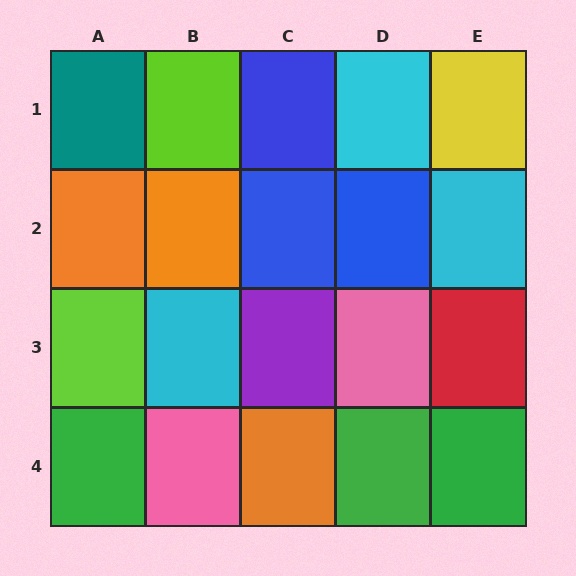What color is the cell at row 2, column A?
Orange.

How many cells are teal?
1 cell is teal.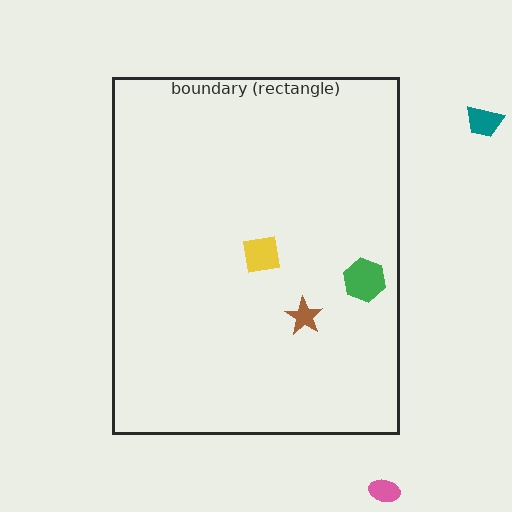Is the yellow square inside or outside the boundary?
Inside.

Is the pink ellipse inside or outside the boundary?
Outside.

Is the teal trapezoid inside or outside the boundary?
Outside.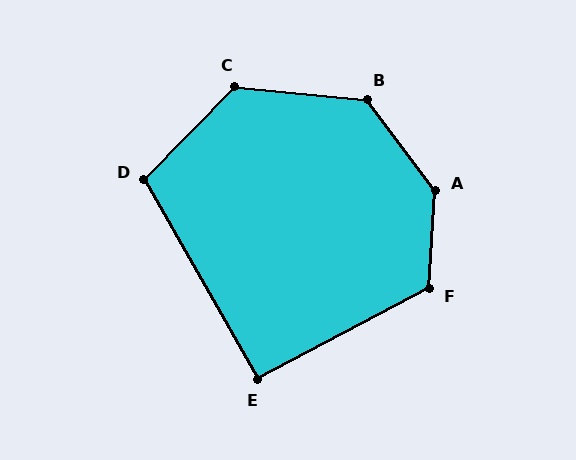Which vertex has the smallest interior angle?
E, at approximately 92 degrees.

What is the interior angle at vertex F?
Approximately 122 degrees (obtuse).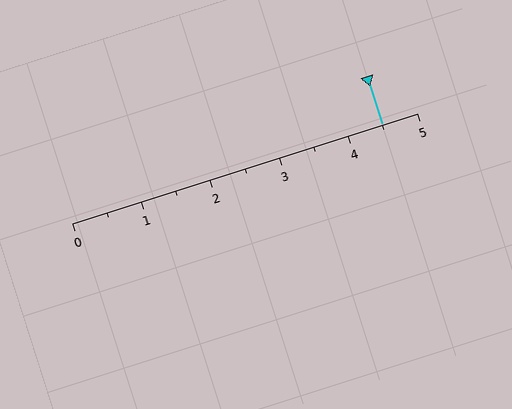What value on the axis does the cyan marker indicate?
The marker indicates approximately 4.5.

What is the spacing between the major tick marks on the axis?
The major ticks are spaced 1 apart.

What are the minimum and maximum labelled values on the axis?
The axis runs from 0 to 5.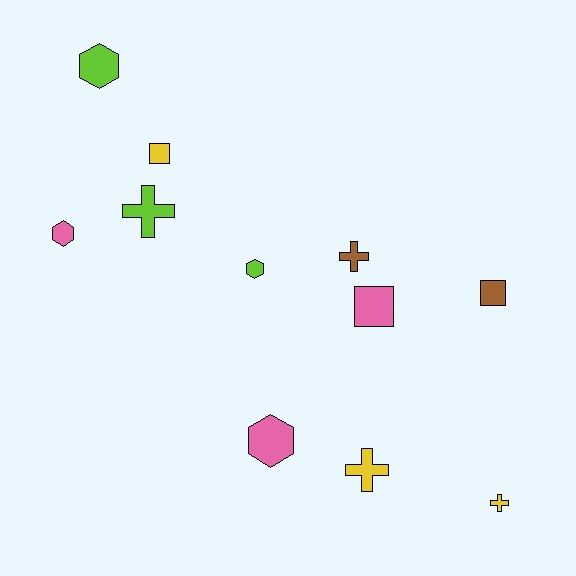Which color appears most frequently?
Pink, with 3 objects.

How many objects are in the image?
There are 11 objects.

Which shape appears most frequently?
Hexagon, with 4 objects.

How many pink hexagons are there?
There are 2 pink hexagons.